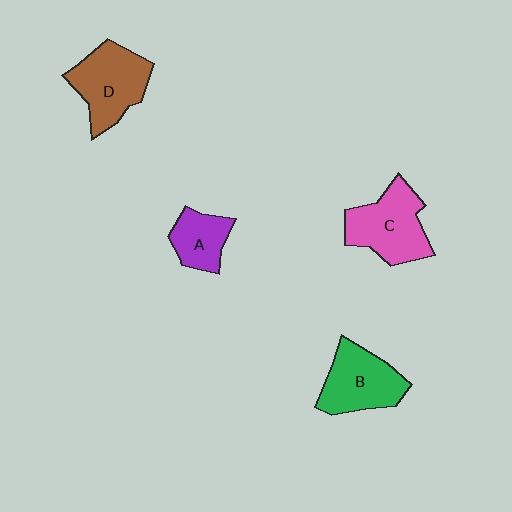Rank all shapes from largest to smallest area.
From largest to smallest: C (pink), D (brown), B (green), A (purple).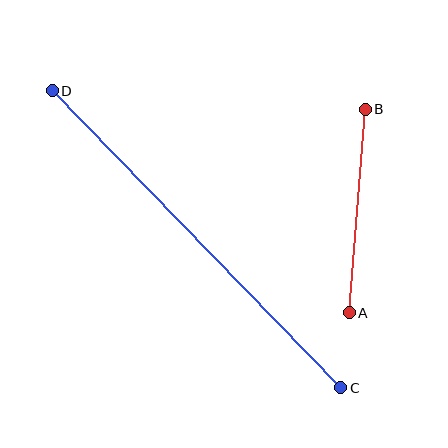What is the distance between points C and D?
The distance is approximately 414 pixels.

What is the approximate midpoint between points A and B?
The midpoint is at approximately (357, 211) pixels.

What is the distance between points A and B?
The distance is approximately 204 pixels.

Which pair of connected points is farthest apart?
Points C and D are farthest apart.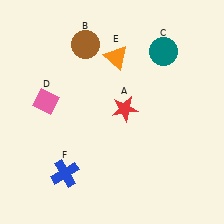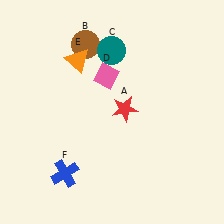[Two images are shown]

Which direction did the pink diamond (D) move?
The pink diamond (D) moved right.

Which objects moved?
The objects that moved are: the teal circle (C), the pink diamond (D), the orange triangle (E).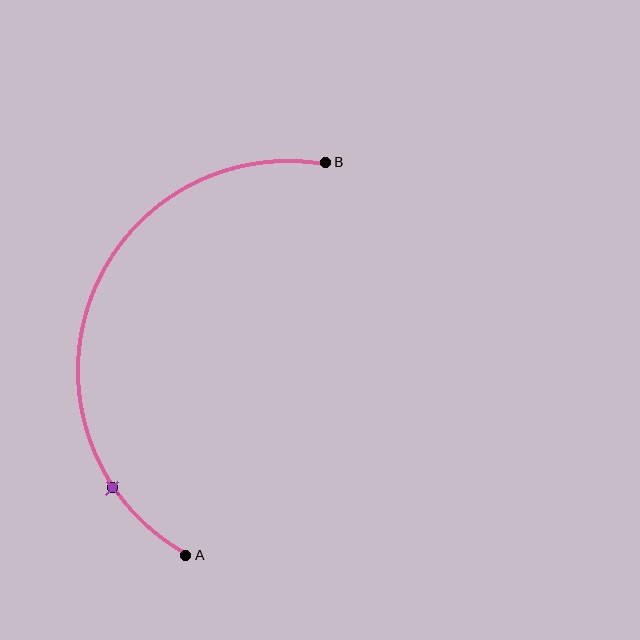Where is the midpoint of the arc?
The arc midpoint is the point on the curve farthest from the straight line joining A and B. It sits to the left of that line.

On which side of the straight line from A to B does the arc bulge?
The arc bulges to the left of the straight line connecting A and B.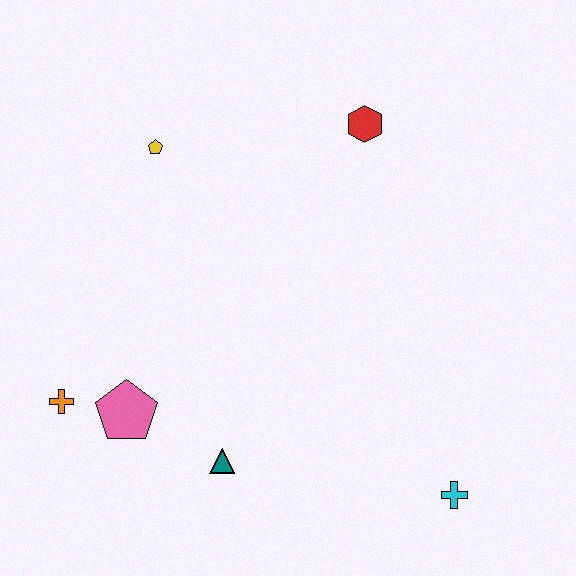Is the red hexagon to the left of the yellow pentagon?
No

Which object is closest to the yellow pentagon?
The red hexagon is closest to the yellow pentagon.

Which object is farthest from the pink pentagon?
The red hexagon is farthest from the pink pentagon.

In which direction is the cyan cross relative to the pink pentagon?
The cyan cross is to the right of the pink pentagon.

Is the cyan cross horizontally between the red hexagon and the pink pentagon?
No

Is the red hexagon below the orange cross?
No